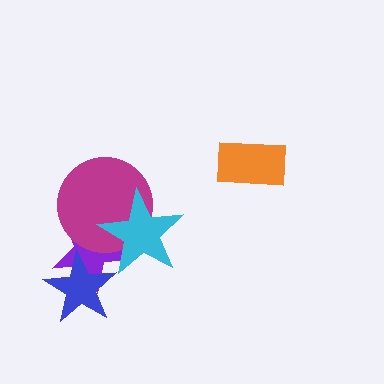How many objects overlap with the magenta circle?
2 objects overlap with the magenta circle.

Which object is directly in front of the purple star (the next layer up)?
The magenta circle is directly in front of the purple star.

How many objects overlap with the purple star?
3 objects overlap with the purple star.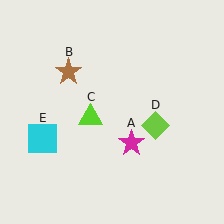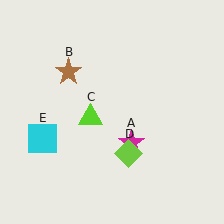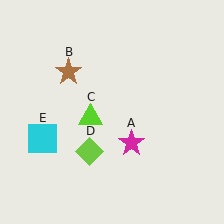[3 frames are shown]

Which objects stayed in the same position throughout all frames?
Magenta star (object A) and brown star (object B) and lime triangle (object C) and cyan square (object E) remained stationary.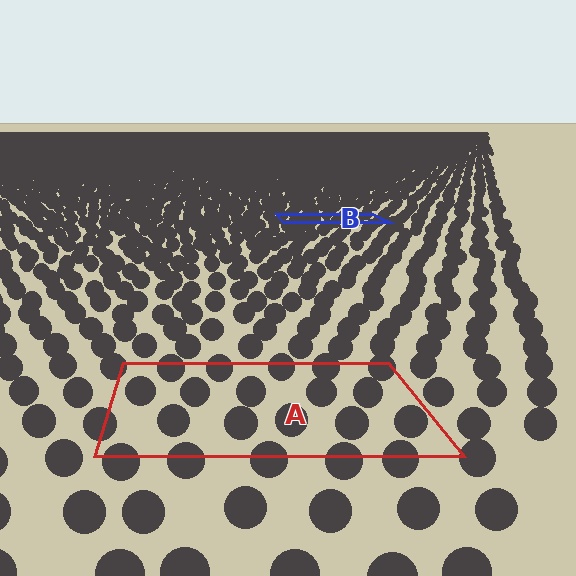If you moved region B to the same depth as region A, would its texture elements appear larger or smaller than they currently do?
They would appear larger. At a closer depth, the same texture elements are projected at a bigger on-screen size.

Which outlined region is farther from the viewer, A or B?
Region B is farther from the viewer — the texture elements inside it appear smaller and more densely packed.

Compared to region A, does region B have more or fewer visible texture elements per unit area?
Region B has more texture elements per unit area — they are packed more densely because it is farther away.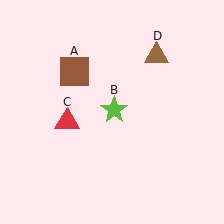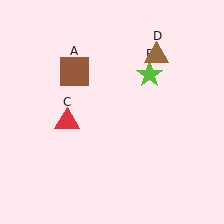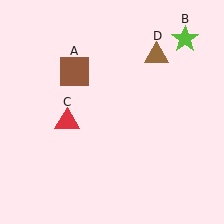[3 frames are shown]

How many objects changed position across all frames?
1 object changed position: lime star (object B).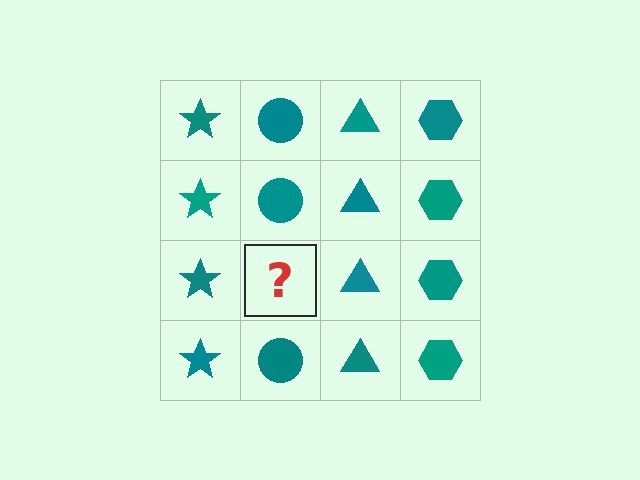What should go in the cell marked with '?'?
The missing cell should contain a teal circle.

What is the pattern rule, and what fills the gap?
The rule is that each column has a consistent shape. The gap should be filled with a teal circle.